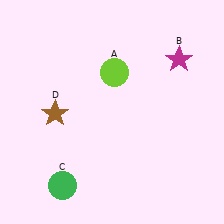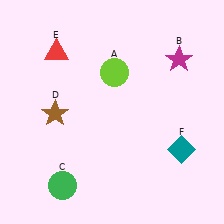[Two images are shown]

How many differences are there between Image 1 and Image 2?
There are 2 differences between the two images.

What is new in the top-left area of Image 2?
A red triangle (E) was added in the top-left area of Image 2.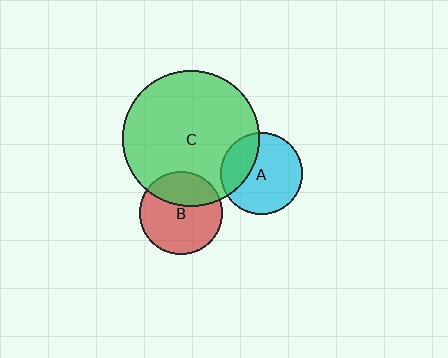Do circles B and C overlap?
Yes.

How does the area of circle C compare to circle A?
Approximately 2.8 times.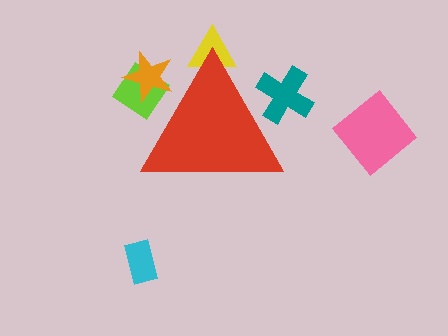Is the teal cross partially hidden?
Yes, the teal cross is partially hidden behind the red triangle.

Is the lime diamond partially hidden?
Yes, the lime diamond is partially hidden behind the red triangle.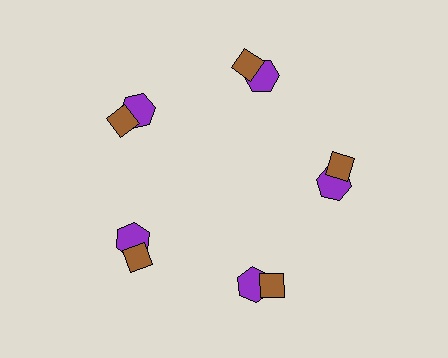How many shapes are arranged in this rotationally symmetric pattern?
There are 10 shapes, arranged in 5 groups of 2.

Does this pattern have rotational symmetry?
Yes, this pattern has 5-fold rotational symmetry. It looks the same after rotating 72 degrees around the center.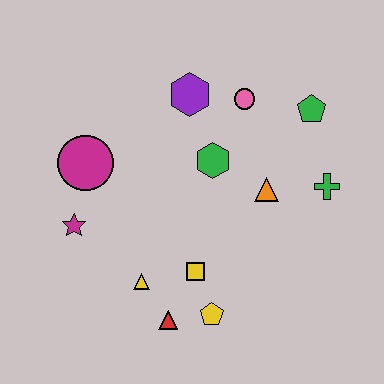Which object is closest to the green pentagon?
The pink circle is closest to the green pentagon.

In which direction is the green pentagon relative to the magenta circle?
The green pentagon is to the right of the magenta circle.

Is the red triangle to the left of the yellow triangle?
No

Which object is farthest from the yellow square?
The green pentagon is farthest from the yellow square.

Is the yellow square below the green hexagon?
Yes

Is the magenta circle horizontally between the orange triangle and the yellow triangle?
No